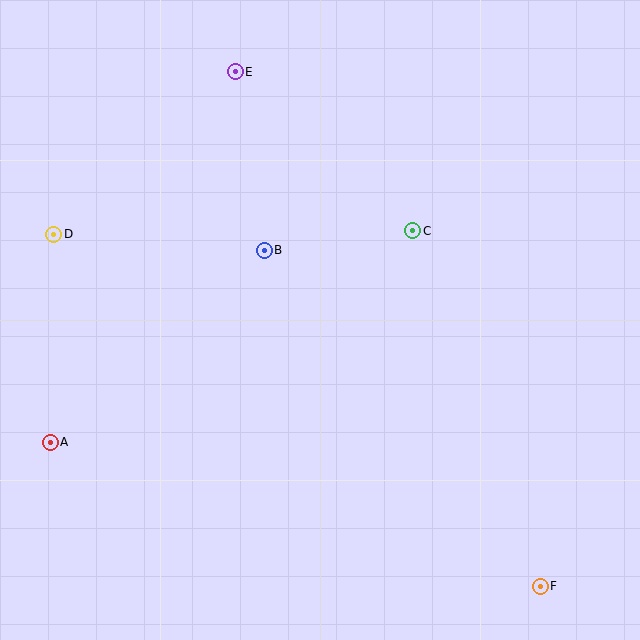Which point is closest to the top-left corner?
Point D is closest to the top-left corner.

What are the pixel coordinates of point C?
Point C is at (413, 231).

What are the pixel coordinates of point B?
Point B is at (264, 250).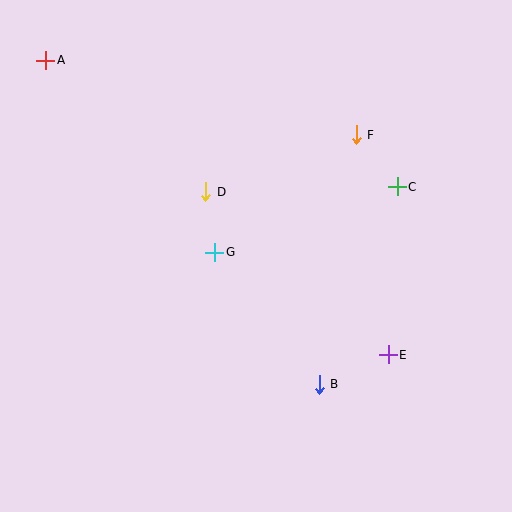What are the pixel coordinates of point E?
Point E is at (388, 355).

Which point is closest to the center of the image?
Point G at (215, 252) is closest to the center.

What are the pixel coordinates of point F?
Point F is at (356, 135).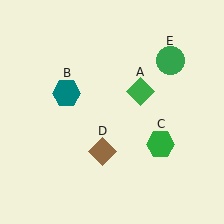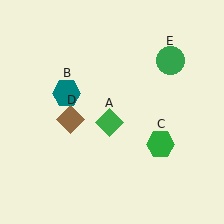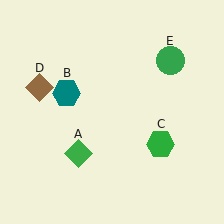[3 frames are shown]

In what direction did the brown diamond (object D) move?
The brown diamond (object D) moved up and to the left.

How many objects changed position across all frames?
2 objects changed position: green diamond (object A), brown diamond (object D).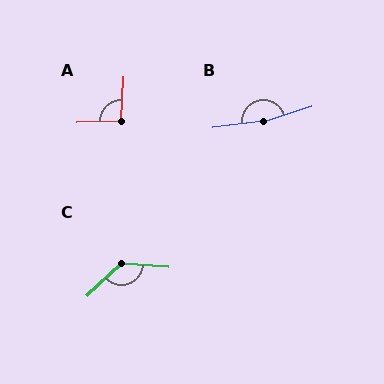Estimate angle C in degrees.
Approximately 132 degrees.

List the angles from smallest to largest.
A (95°), C (132°), B (170°).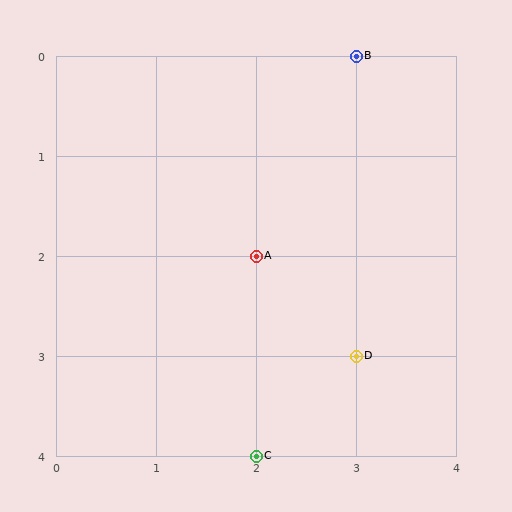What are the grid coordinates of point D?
Point D is at grid coordinates (3, 3).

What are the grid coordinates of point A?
Point A is at grid coordinates (2, 2).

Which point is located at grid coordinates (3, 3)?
Point D is at (3, 3).